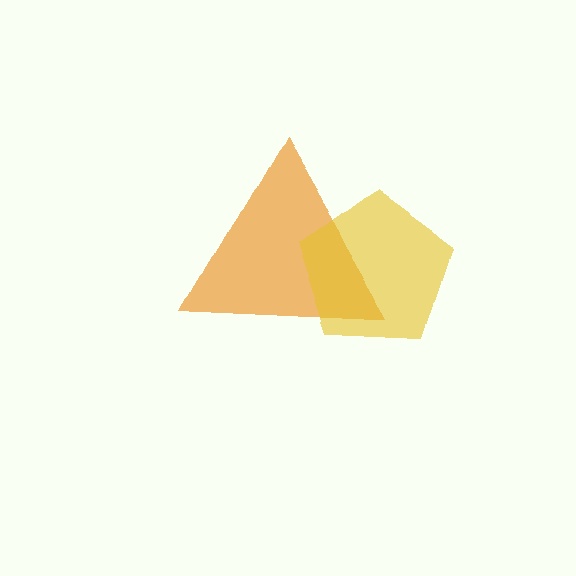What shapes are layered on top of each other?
The layered shapes are: an orange triangle, a yellow pentagon.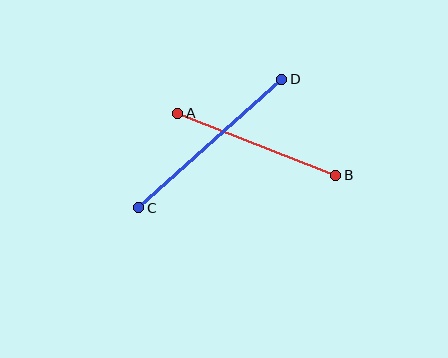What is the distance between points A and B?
The distance is approximately 170 pixels.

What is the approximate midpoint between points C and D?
The midpoint is at approximately (210, 144) pixels.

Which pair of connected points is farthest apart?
Points C and D are farthest apart.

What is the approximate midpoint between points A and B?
The midpoint is at approximately (257, 144) pixels.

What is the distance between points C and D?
The distance is approximately 192 pixels.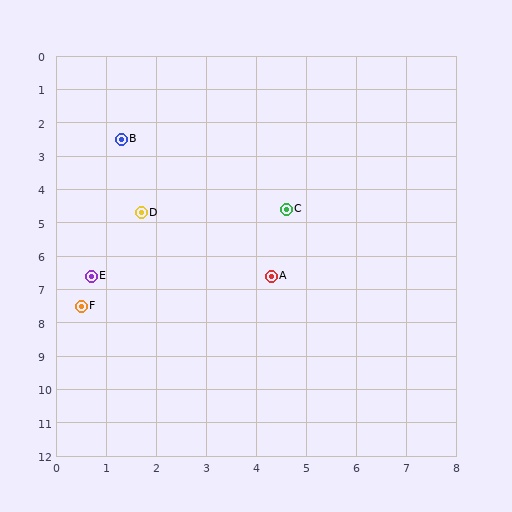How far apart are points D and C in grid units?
Points D and C are about 2.9 grid units apart.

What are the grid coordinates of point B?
Point B is at approximately (1.3, 2.5).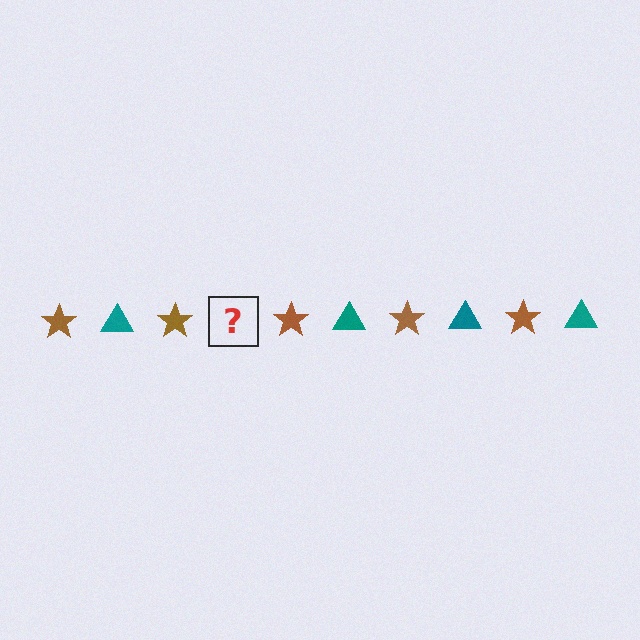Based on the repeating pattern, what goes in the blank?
The blank should be a teal triangle.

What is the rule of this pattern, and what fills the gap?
The rule is that the pattern alternates between brown star and teal triangle. The gap should be filled with a teal triangle.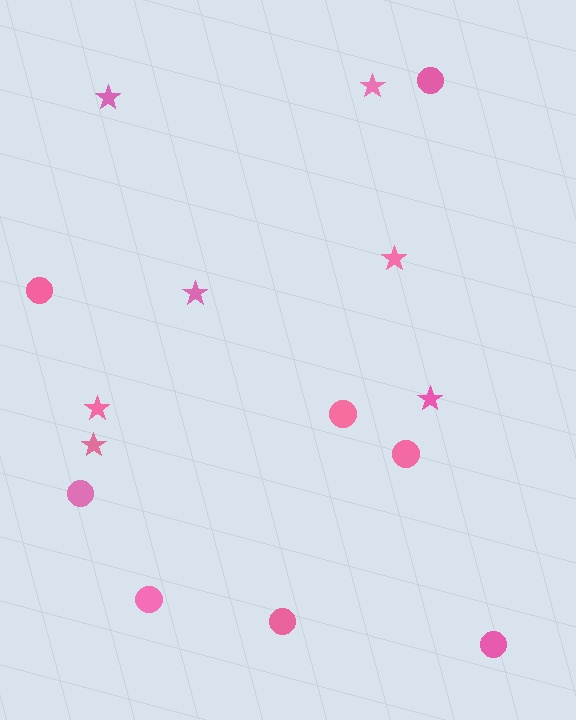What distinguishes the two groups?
There are 2 groups: one group of stars (7) and one group of circles (8).